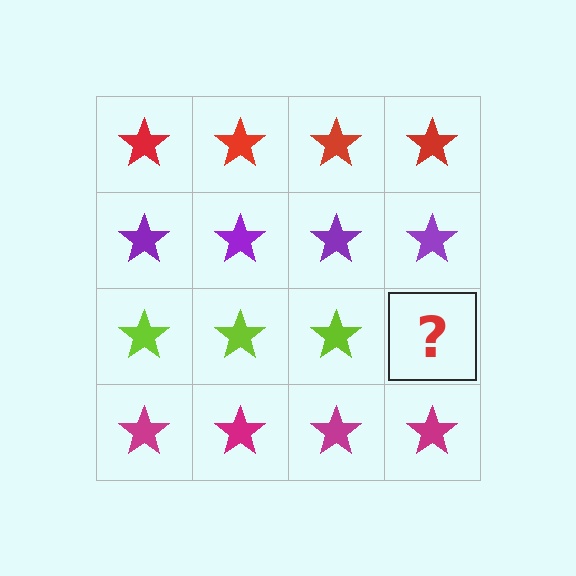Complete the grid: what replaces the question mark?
The question mark should be replaced with a lime star.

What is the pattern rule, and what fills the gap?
The rule is that each row has a consistent color. The gap should be filled with a lime star.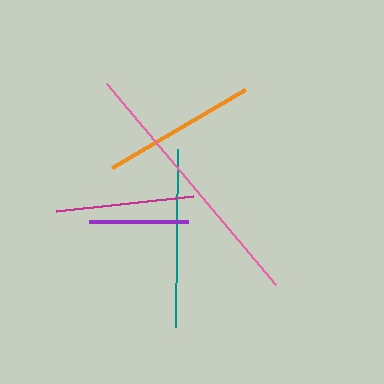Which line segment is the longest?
The pink line is the longest at approximately 263 pixels.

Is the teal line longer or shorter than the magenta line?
The teal line is longer than the magenta line.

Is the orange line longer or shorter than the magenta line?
The orange line is longer than the magenta line.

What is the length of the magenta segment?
The magenta segment is approximately 138 pixels long.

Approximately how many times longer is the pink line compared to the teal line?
The pink line is approximately 1.5 times the length of the teal line.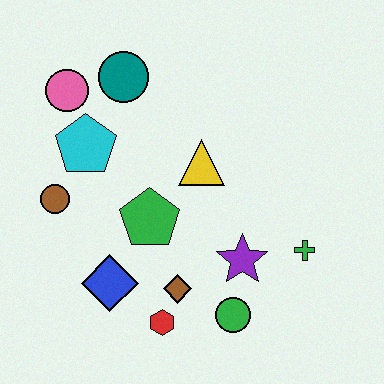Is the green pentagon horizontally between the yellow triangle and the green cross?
No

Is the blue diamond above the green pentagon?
No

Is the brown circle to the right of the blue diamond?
No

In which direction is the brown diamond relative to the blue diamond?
The brown diamond is to the right of the blue diamond.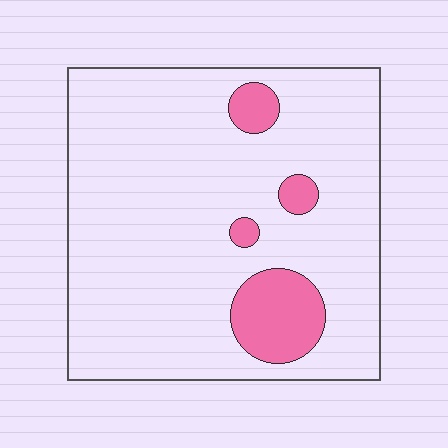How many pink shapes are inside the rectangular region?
4.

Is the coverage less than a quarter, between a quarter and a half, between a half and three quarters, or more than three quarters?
Less than a quarter.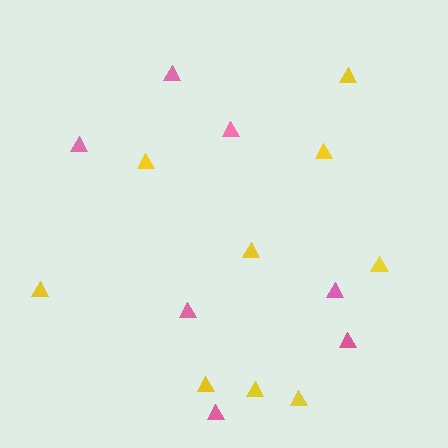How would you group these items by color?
There are 2 groups: one group of pink triangles (7) and one group of yellow triangles (9).